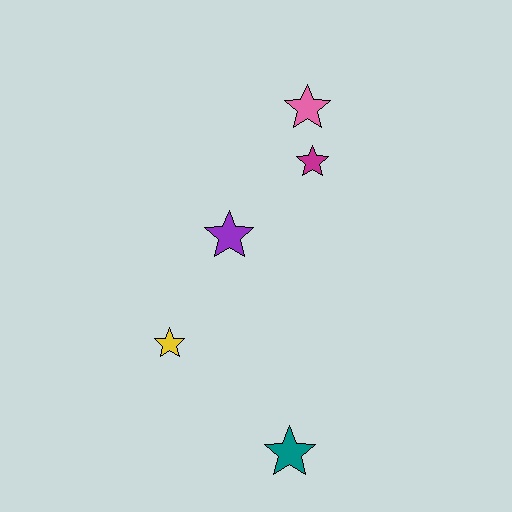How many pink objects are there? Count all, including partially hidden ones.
There is 1 pink object.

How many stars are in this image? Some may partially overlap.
There are 5 stars.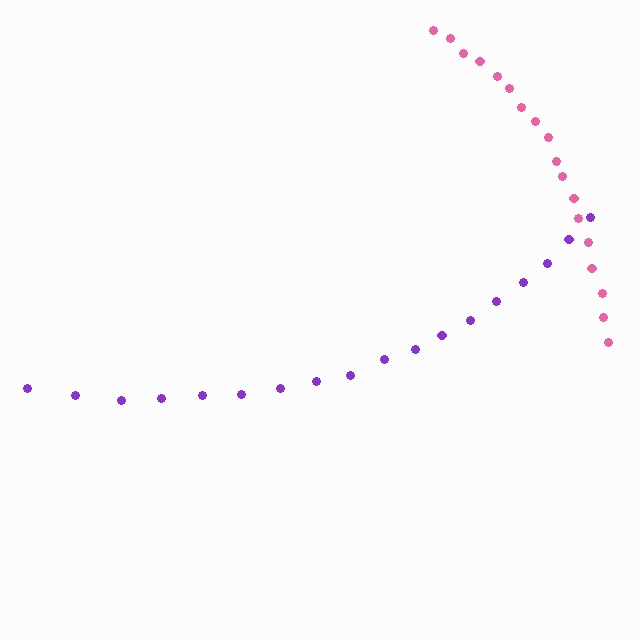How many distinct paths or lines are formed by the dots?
There are 2 distinct paths.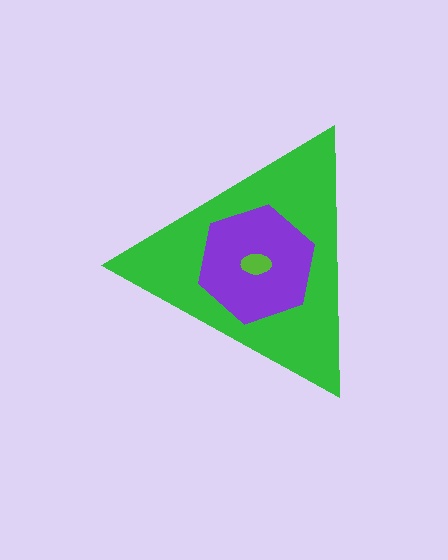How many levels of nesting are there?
3.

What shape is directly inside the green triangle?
The purple hexagon.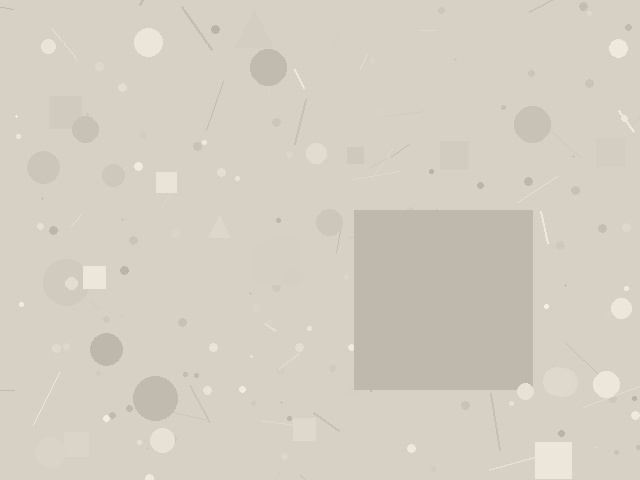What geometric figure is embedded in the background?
A square is embedded in the background.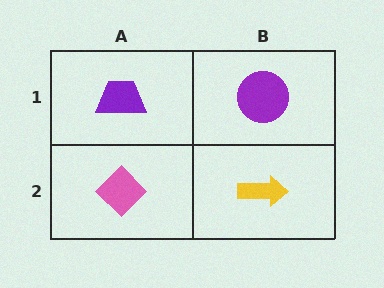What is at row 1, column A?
A purple trapezoid.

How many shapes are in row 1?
2 shapes.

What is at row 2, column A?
A pink diamond.